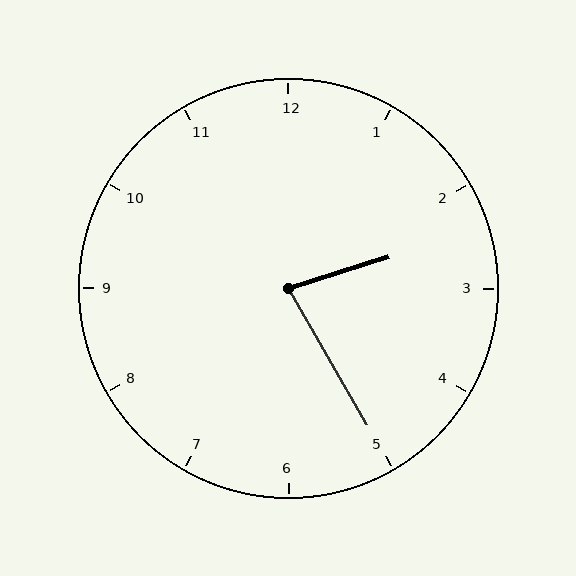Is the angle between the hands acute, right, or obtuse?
It is acute.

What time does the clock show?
2:25.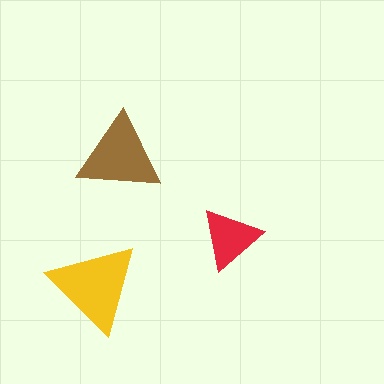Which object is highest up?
The brown triangle is topmost.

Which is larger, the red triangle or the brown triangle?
The brown one.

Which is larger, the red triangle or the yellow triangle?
The yellow one.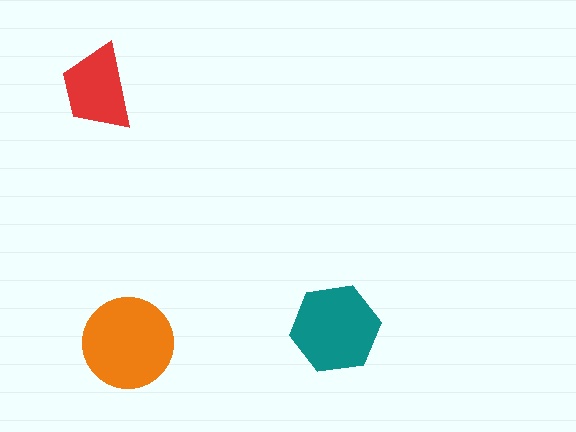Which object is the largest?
The orange circle.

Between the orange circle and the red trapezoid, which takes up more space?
The orange circle.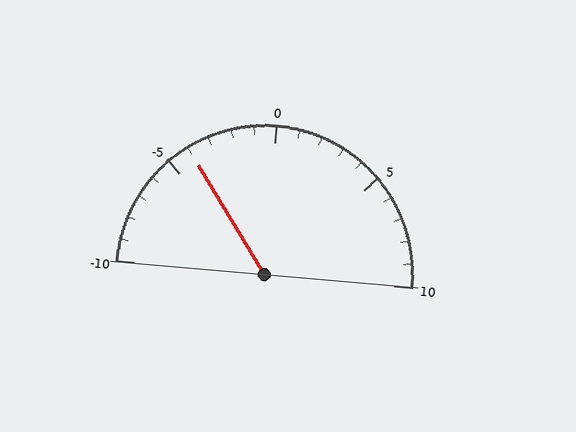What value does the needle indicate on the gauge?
The needle indicates approximately -4.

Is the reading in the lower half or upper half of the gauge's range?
The reading is in the lower half of the range (-10 to 10).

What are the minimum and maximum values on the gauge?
The gauge ranges from -10 to 10.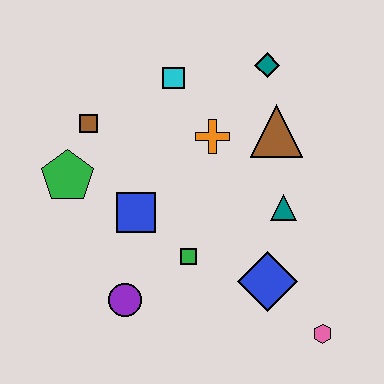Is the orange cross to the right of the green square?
Yes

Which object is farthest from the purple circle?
The teal diamond is farthest from the purple circle.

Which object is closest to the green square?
The blue square is closest to the green square.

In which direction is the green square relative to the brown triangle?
The green square is below the brown triangle.